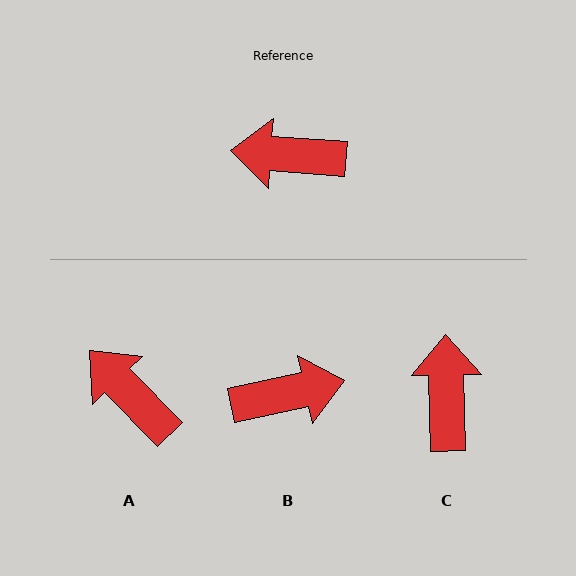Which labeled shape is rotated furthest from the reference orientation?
B, about 163 degrees away.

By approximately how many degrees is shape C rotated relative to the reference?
Approximately 85 degrees clockwise.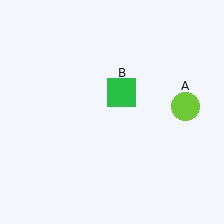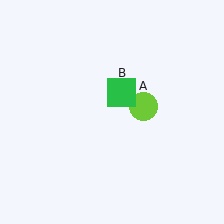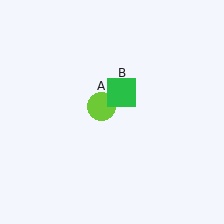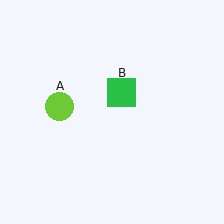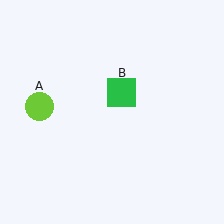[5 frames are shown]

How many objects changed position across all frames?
1 object changed position: lime circle (object A).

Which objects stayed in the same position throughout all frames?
Green square (object B) remained stationary.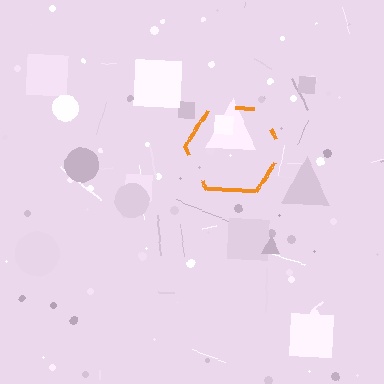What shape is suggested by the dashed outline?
The dashed outline suggests a hexagon.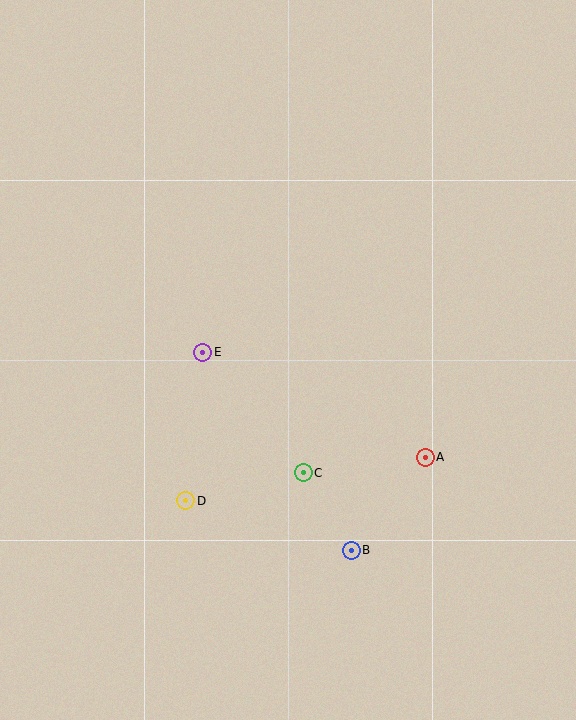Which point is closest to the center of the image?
Point E at (203, 352) is closest to the center.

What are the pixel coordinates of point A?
Point A is at (425, 457).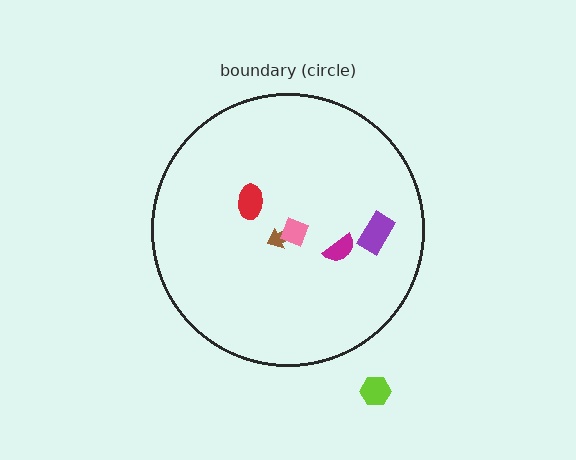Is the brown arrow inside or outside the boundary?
Inside.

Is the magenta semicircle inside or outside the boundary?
Inside.